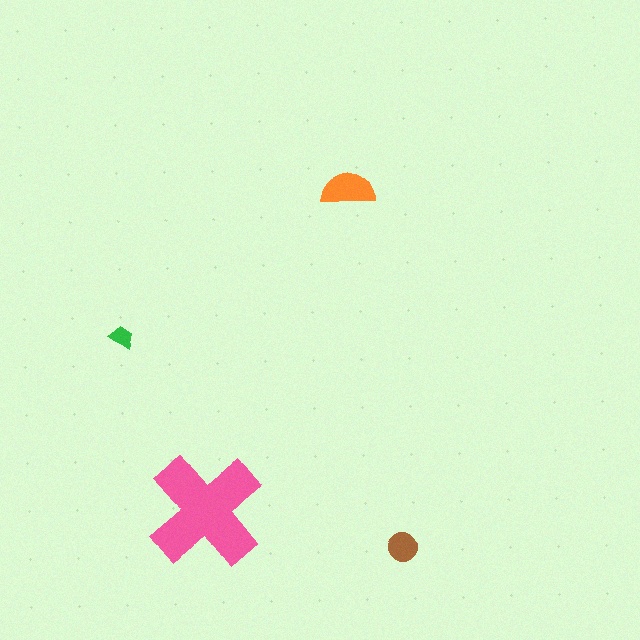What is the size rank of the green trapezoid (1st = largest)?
4th.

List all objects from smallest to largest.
The green trapezoid, the brown circle, the orange semicircle, the pink cross.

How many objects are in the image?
There are 4 objects in the image.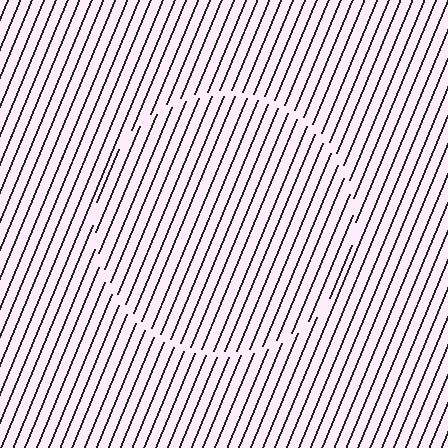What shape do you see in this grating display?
An illusory circle. The interior of the shape contains the same grating, shifted by half a period — the contour is defined by the phase discontinuity where line-ends from the inner and outer gratings abut.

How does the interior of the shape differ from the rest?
The interior of the shape contains the same grating, shifted by half a period — the contour is defined by the phase discontinuity where line-ends from the inner and outer gratings abut.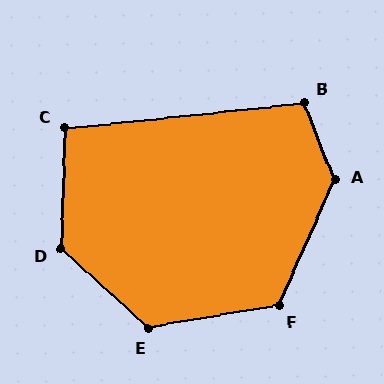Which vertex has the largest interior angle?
A, at approximately 135 degrees.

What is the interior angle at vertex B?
Approximately 106 degrees (obtuse).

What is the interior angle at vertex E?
Approximately 128 degrees (obtuse).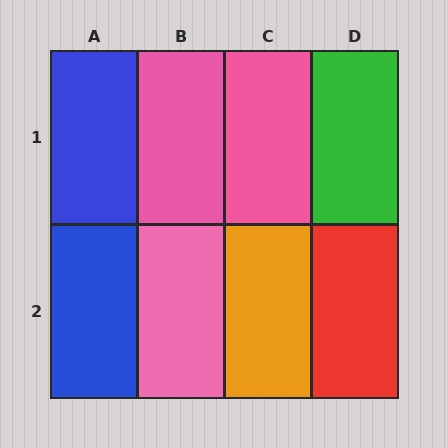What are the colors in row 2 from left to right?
Blue, pink, orange, red.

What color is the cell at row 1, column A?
Blue.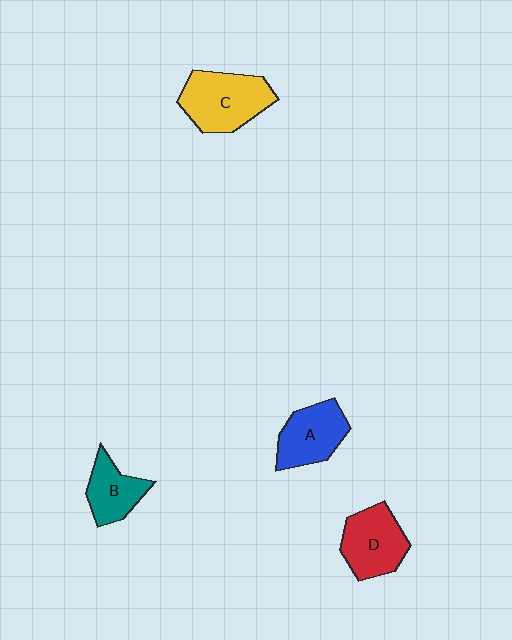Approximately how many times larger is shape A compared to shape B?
Approximately 1.3 times.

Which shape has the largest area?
Shape C (yellow).